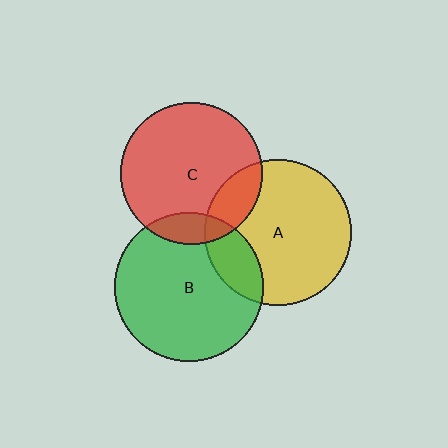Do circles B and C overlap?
Yes.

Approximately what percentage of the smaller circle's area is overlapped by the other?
Approximately 15%.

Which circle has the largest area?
Circle B (green).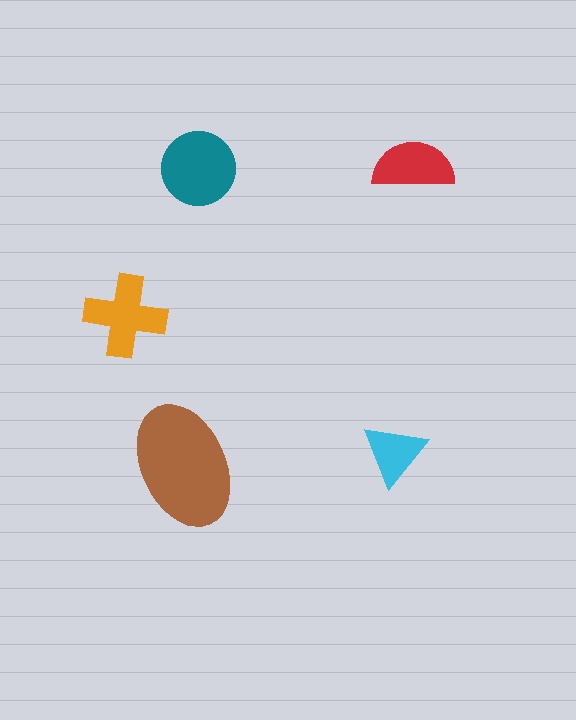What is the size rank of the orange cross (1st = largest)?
3rd.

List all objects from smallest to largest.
The cyan triangle, the red semicircle, the orange cross, the teal circle, the brown ellipse.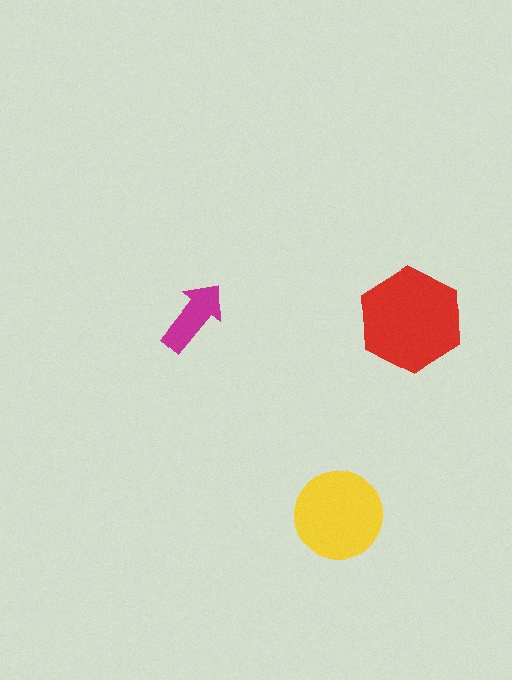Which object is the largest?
The red hexagon.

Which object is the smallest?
The magenta arrow.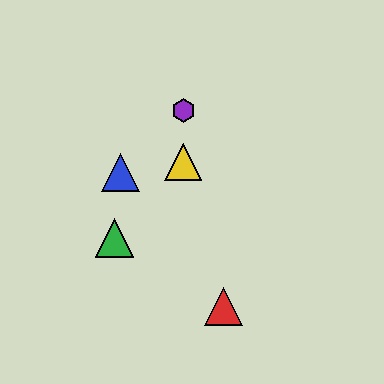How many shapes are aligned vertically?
2 shapes (the yellow triangle, the purple hexagon) are aligned vertically.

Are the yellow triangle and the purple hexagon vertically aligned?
Yes, both are at x≈183.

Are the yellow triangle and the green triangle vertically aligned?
No, the yellow triangle is at x≈183 and the green triangle is at x≈114.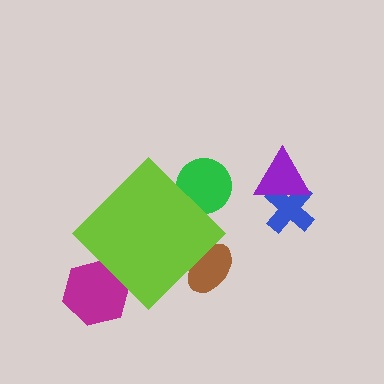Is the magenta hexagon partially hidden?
Yes, the magenta hexagon is partially hidden behind the lime diamond.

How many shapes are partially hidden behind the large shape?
3 shapes are partially hidden.